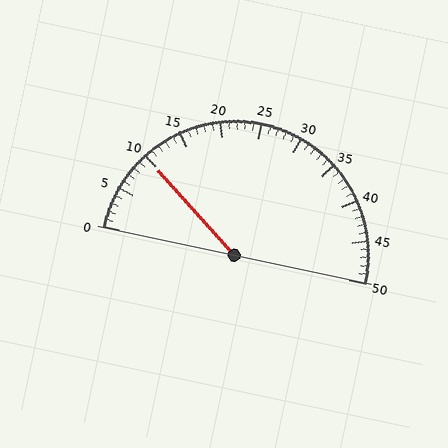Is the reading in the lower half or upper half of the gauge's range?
The reading is in the lower half of the range (0 to 50).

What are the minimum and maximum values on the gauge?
The gauge ranges from 0 to 50.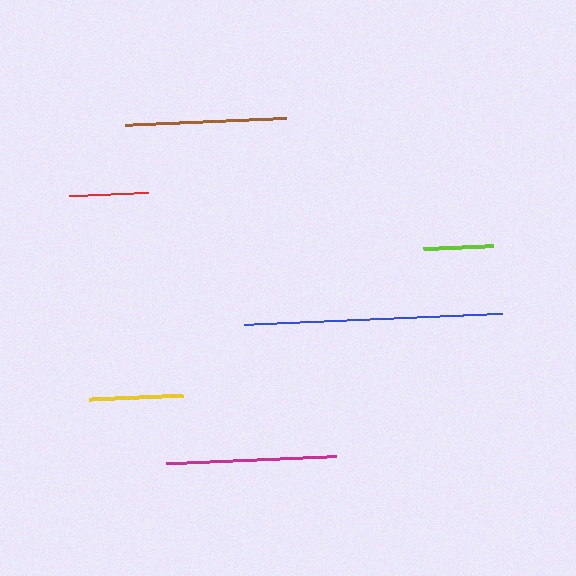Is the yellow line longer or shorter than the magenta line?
The magenta line is longer than the yellow line.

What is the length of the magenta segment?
The magenta segment is approximately 170 pixels long.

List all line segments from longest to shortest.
From longest to shortest: blue, magenta, brown, yellow, red, lime.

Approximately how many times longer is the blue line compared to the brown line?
The blue line is approximately 1.6 times the length of the brown line.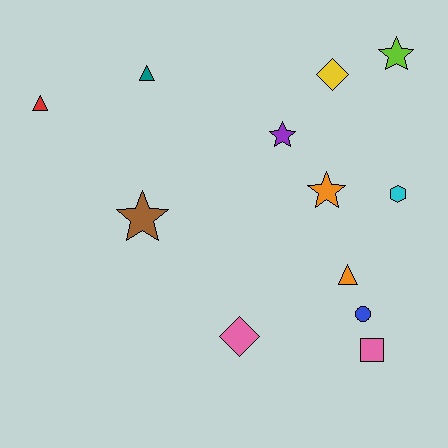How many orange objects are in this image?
There are 2 orange objects.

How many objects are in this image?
There are 12 objects.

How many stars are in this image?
There are 4 stars.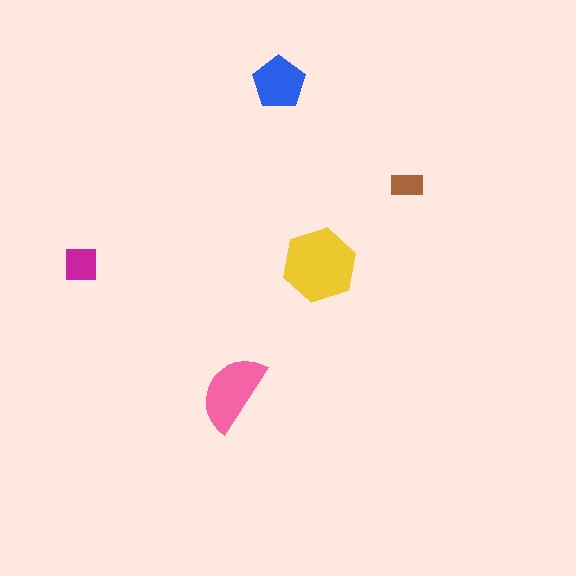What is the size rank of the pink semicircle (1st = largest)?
2nd.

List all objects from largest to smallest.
The yellow hexagon, the pink semicircle, the blue pentagon, the magenta square, the brown rectangle.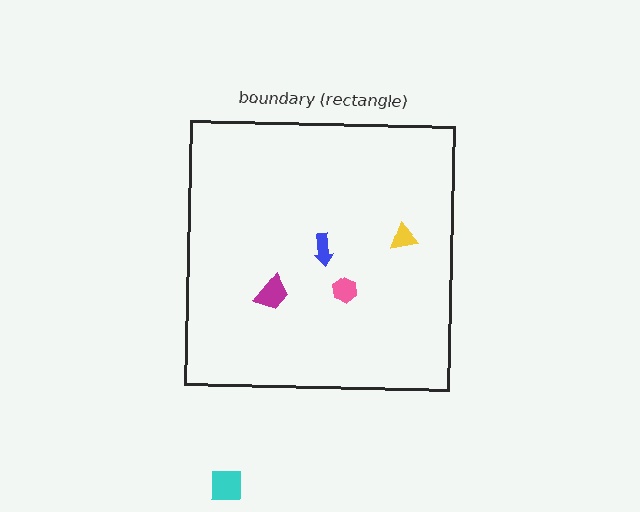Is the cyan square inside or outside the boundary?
Outside.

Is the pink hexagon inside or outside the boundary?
Inside.